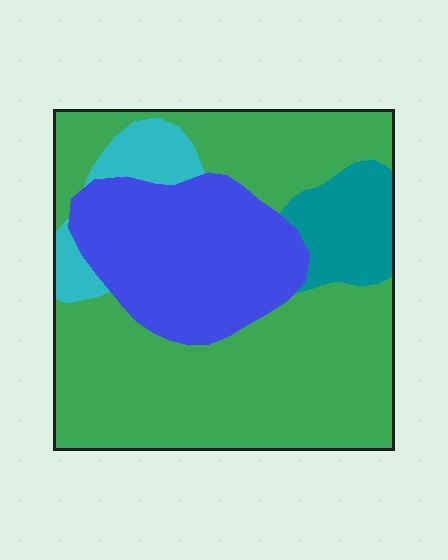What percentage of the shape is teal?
Teal covers 9% of the shape.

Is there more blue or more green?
Green.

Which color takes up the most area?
Green, at roughly 60%.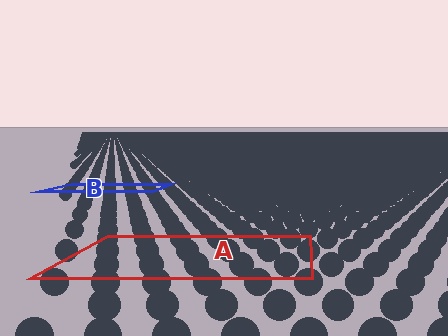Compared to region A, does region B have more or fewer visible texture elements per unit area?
Region B has more texture elements per unit area — they are packed more densely because it is farther away.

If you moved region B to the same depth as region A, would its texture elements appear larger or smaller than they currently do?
They would appear larger. At a closer depth, the same texture elements are projected at a bigger on-screen size.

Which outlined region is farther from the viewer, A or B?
Region B is farther from the viewer — the texture elements inside it appear smaller and more densely packed.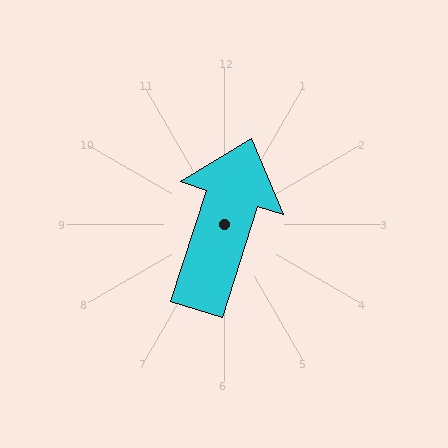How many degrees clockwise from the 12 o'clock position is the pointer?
Approximately 18 degrees.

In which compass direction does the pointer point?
North.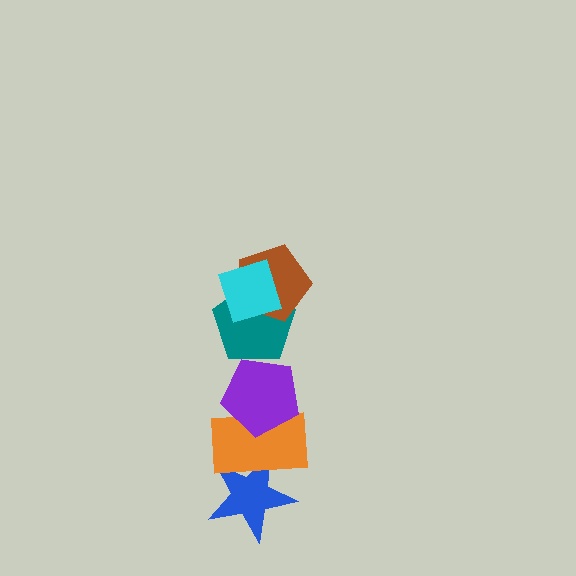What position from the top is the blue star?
The blue star is 6th from the top.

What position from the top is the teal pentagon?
The teal pentagon is 3rd from the top.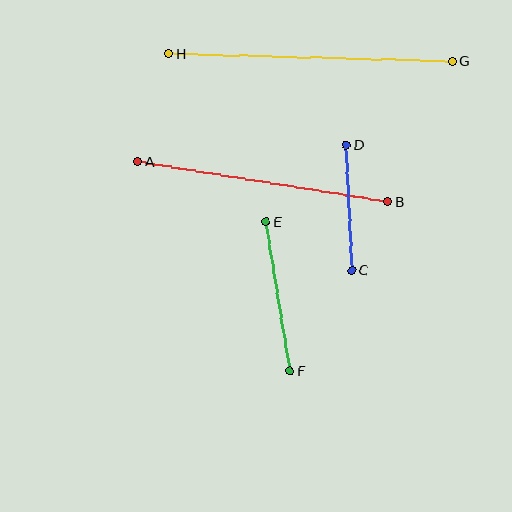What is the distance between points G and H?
The distance is approximately 283 pixels.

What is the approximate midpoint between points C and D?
The midpoint is at approximately (349, 207) pixels.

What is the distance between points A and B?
The distance is approximately 254 pixels.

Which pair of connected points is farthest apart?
Points G and H are farthest apart.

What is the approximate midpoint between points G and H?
The midpoint is at approximately (310, 57) pixels.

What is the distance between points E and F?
The distance is approximately 151 pixels.